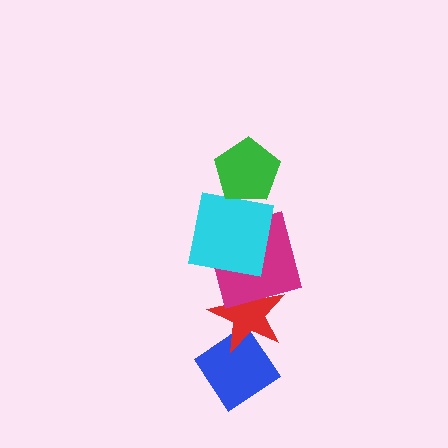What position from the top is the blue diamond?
The blue diamond is 5th from the top.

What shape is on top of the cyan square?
The green pentagon is on top of the cyan square.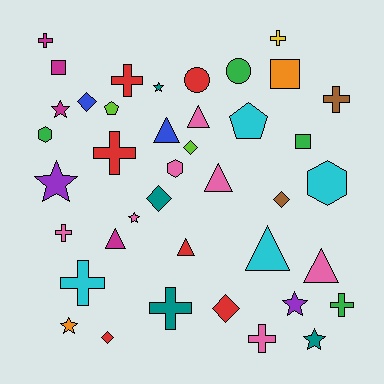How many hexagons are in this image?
There are 3 hexagons.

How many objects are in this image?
There are 40 objects.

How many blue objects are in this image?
There are 2 blue objects.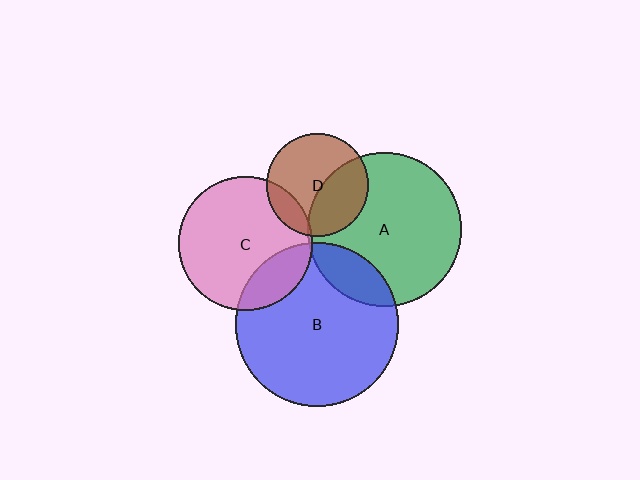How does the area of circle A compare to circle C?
Approximately 1.3 times.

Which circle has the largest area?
Circle B (blue).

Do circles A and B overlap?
Yes.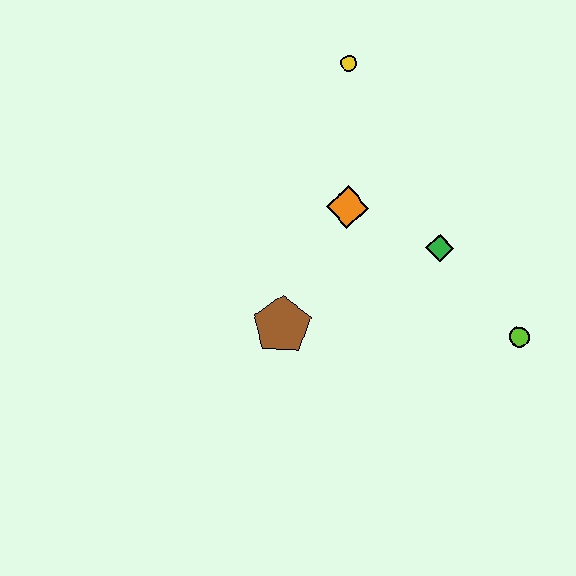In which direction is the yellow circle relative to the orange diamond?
The yellow circle is above the orange diamond.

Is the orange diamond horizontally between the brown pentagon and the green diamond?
Yes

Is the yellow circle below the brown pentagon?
No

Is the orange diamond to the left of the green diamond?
Yes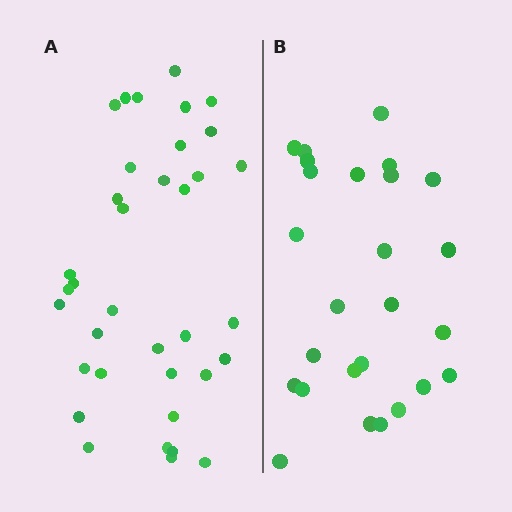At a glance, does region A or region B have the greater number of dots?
Region A (the left region) has more dots.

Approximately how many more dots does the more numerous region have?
Region A has roughly 10 or so more dots than region B.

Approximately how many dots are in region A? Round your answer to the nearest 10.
About 40 dots. (The exact count is 36, which rounds to 40.)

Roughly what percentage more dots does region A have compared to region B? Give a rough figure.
About 40% more.